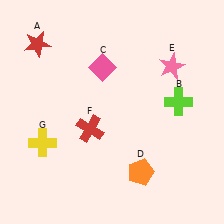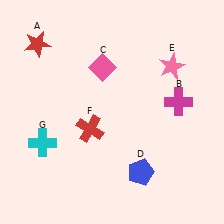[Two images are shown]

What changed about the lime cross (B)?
In Image 1, B is lime. In Image 2, it changed to magenta.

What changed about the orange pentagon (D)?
In Image 1, D is orange. In Image 2, it changed to blue.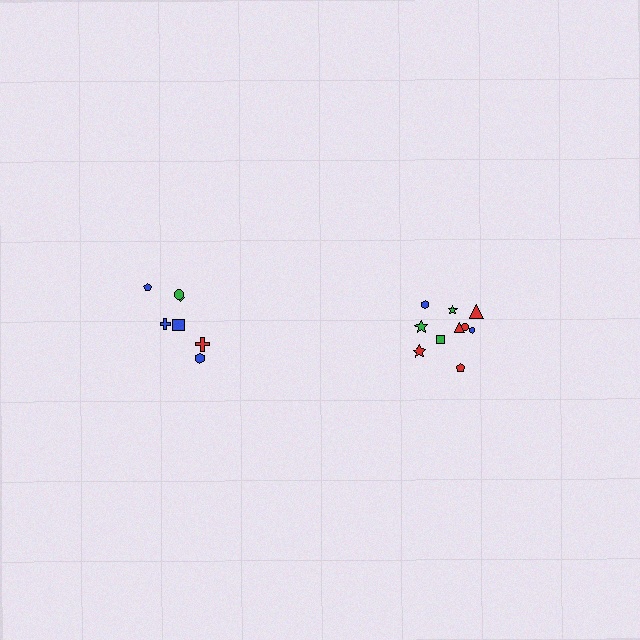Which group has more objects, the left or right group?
The right group.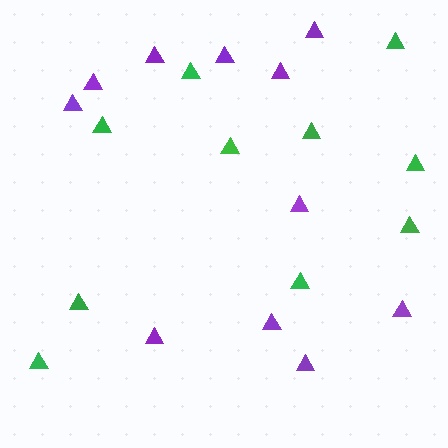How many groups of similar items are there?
There are 2 groups: one group of purple triangles (11) and one group of green triangles (10).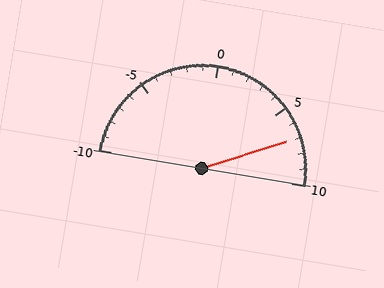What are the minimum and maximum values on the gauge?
The gauge ranges from -10 to 10.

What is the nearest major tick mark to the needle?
The nearest major tick mark is 5.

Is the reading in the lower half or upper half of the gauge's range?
The reading is in the upper half of the range (-10 to 10).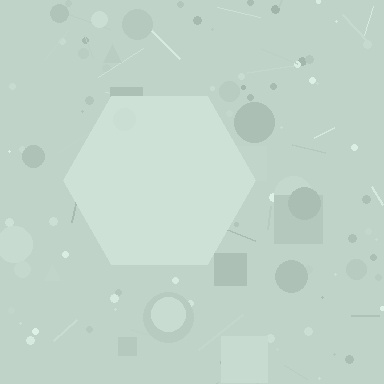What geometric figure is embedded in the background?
A hexagon is embedded in the background.